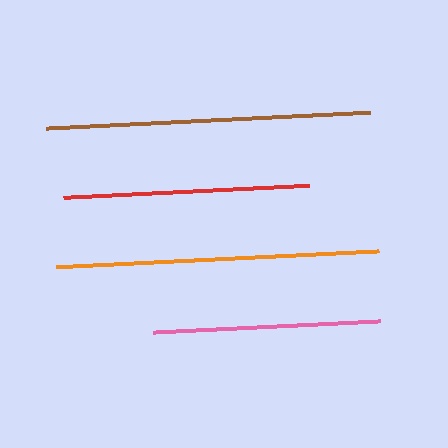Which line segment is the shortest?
The pink line is the shortest at approximately 227 pixels.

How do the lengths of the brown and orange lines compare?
The brown and orange lines are approximately the same length.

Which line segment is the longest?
The brown line is the longest at approximately 324 pixels.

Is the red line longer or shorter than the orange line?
The orange line is longer than the red line.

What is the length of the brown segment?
The brown segment is approximately 324 pixels long.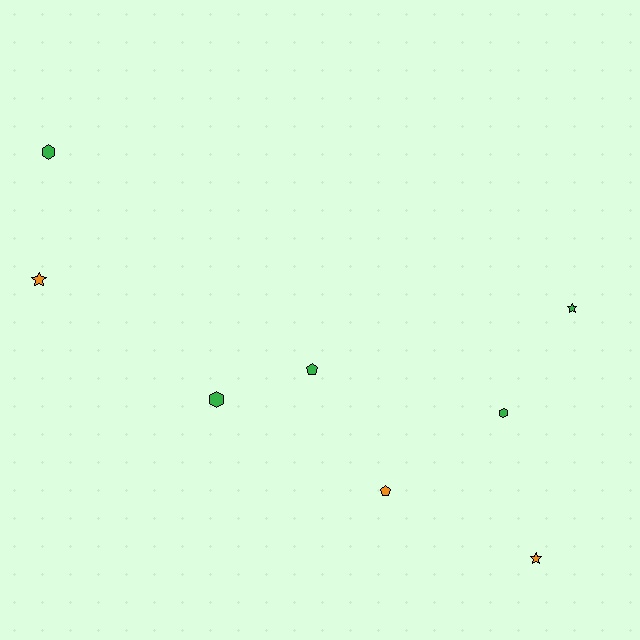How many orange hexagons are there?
There are no orange hexagons.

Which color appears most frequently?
Green, with 5 objects.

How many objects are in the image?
There are 8 objects.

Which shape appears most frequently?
Star, with 3 objects.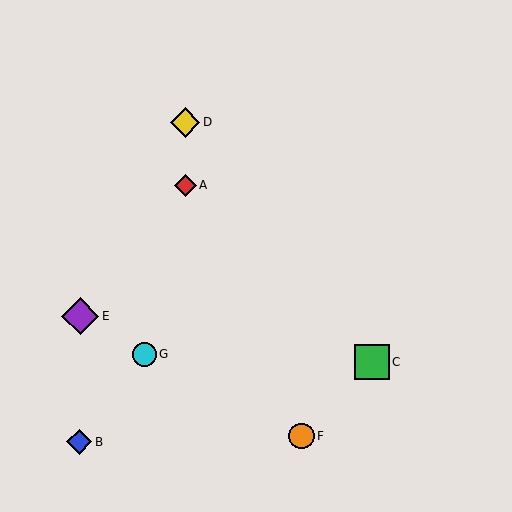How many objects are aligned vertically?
2 objects (A, D) are aligned vertically.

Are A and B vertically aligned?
No, A is at x≈185 and B is at x≈79.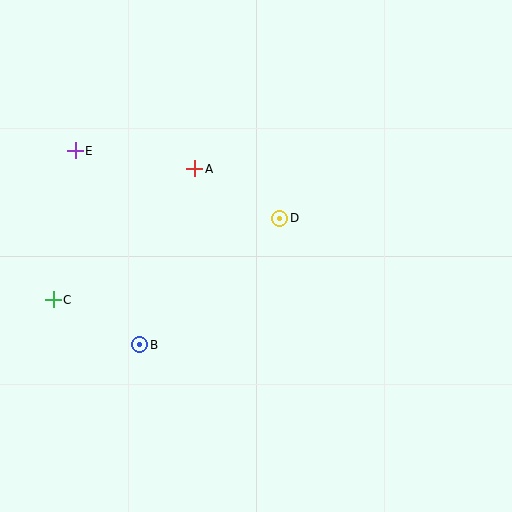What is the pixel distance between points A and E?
The distance between A and E is 121 pixels.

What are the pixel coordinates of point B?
Point B is at (140, 345).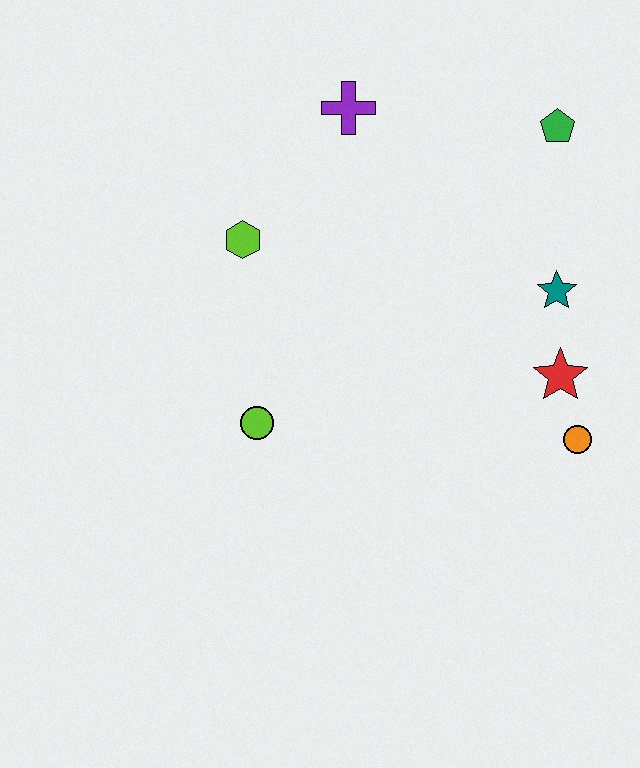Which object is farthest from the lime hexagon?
The orange circle is farthest from the lime hexagon.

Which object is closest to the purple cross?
The lime hexagon is closest to the purple cross.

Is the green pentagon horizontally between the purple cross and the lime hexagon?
No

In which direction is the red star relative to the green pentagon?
The red star is below the green pentagon.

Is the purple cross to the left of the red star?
Yes